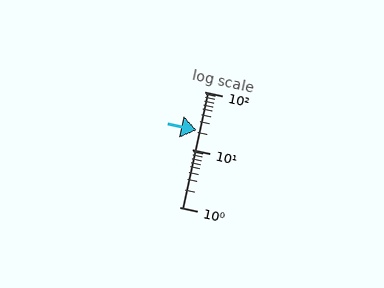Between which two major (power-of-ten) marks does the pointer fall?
The pointer is between 10 and 100.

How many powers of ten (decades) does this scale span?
The scale spans 2 decades, from 1 to 100.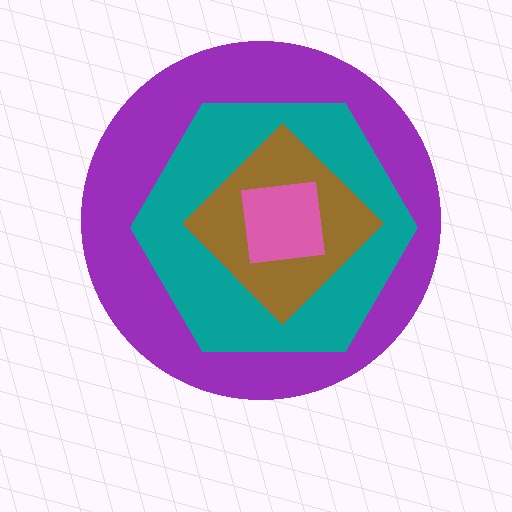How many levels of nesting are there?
4.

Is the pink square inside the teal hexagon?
Yes.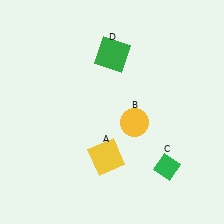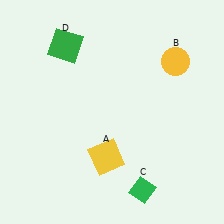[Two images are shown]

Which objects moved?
The objects that moved are: the yellow circle (B), the green diamond (C), the green square (D).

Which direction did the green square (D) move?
The green square (D) moved left.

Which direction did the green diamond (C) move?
The green diamond (C) moved left.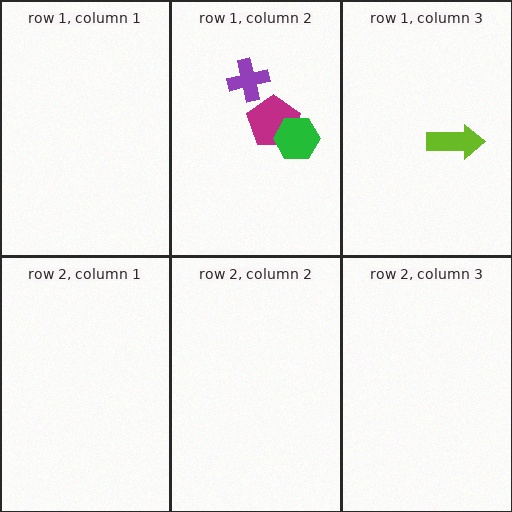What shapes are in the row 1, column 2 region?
The purple cross, the magenta pentagon, the green hexagon.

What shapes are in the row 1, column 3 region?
The lime arrow.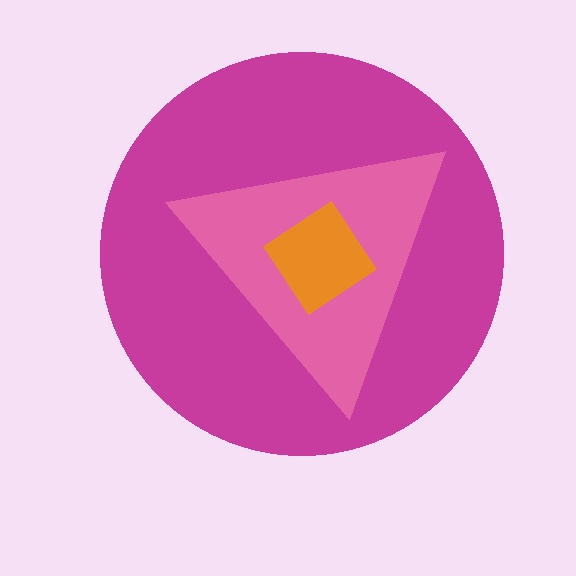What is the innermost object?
The orange diamond.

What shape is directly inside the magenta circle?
The pink triangle.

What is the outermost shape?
The magenta circle.